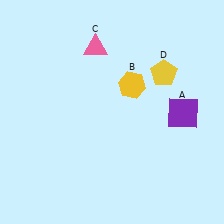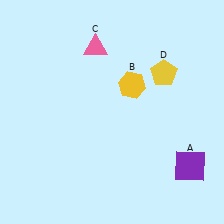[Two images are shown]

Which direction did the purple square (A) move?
The purple square (A) moved down.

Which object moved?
The purple square (A) moved down.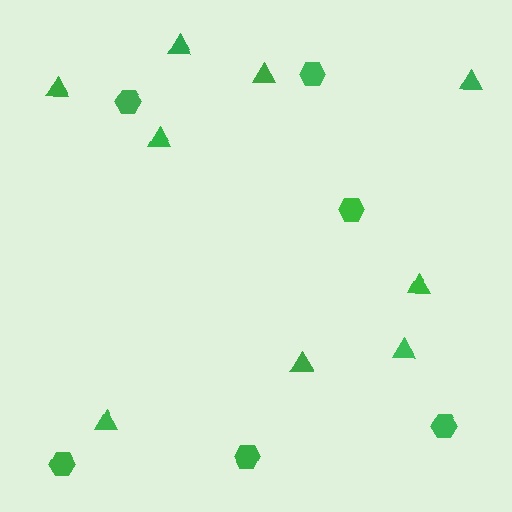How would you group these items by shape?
There are 2 groups: one group of triangles (9) and one group of hexagons (6).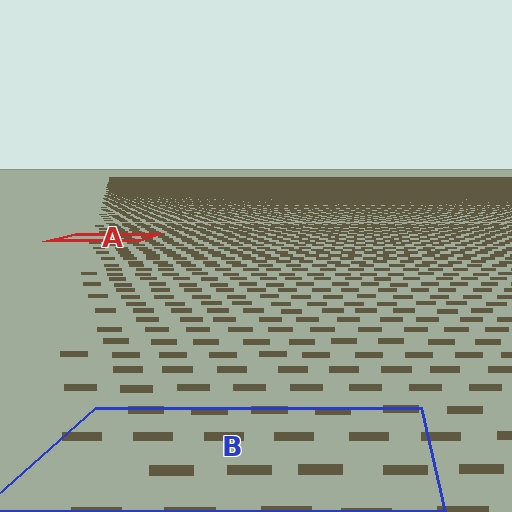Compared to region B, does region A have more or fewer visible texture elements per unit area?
Region A has more texture elements per unit area — they are packed more densely because it is farther away.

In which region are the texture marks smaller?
The texture marks are smaller in region A, because it is farther away.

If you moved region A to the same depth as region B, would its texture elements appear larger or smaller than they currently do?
They would appear larger. At a closer depth, the same texture elements are projected at a bigger on-screen size.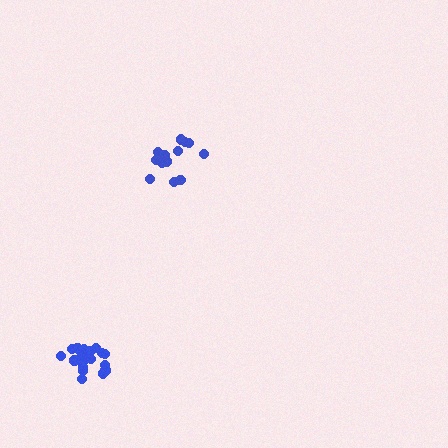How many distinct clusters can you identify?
There are 2 distinct clusters.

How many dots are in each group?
Group 1: 16 dots, Group 2: 21 dots (37 total).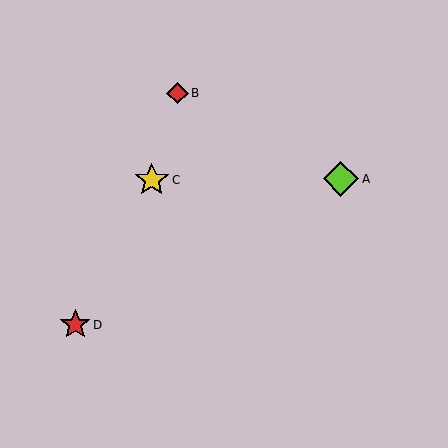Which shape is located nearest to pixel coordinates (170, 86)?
The red diamond (labeled B) at (177, 93) is nearest to that location.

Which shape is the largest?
The lime diamond (labeled A) is the largest.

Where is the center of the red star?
The center of the red star is at (75, 325).